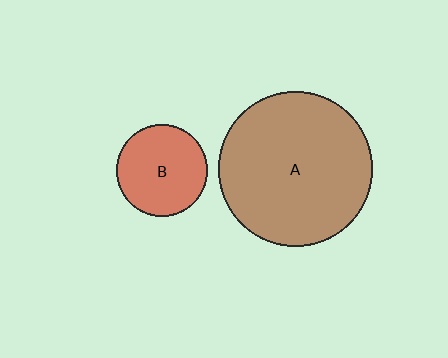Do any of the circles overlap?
No, none of the circles overlap.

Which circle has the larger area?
Circle A (brown).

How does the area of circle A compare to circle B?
Approximately 2.8 times.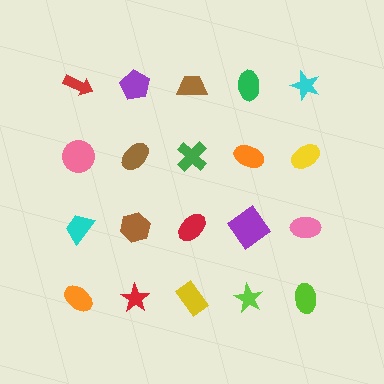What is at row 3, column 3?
A red ellipse.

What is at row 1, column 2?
A purple pentagon.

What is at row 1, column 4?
A green ellipse.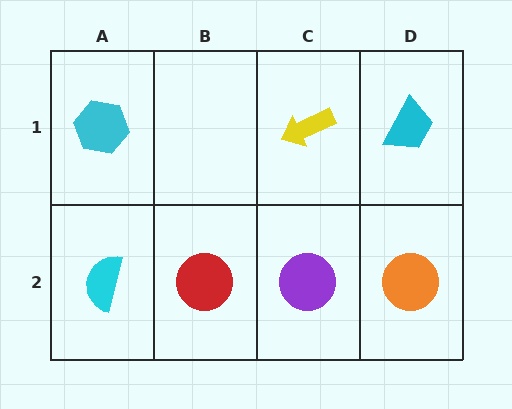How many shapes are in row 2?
4 shapes.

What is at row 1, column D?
A cyan trapezoid.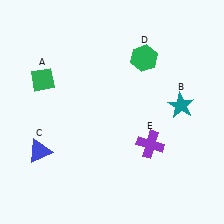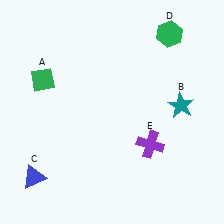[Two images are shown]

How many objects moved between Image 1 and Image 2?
2 objects moved between the two images.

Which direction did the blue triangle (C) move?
The blue triangle (C) moved down.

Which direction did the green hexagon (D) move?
The green hexagon (D) moved right.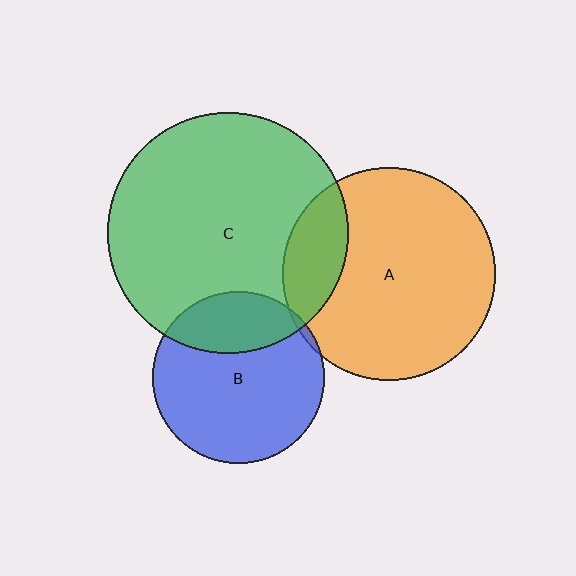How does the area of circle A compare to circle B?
Approximately 1.5 times.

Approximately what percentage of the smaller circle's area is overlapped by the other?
Approximately 20%.